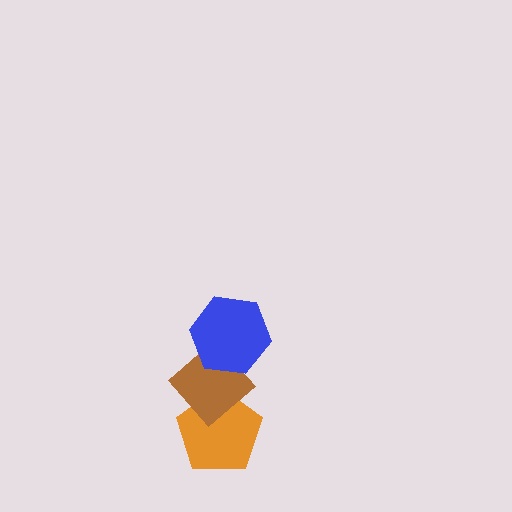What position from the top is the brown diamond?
The brown diamond is 2nd from the top.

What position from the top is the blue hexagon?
The blue hexagon is 1st from the top.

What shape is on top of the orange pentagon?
The brown diamond is on top of the orange pentagon.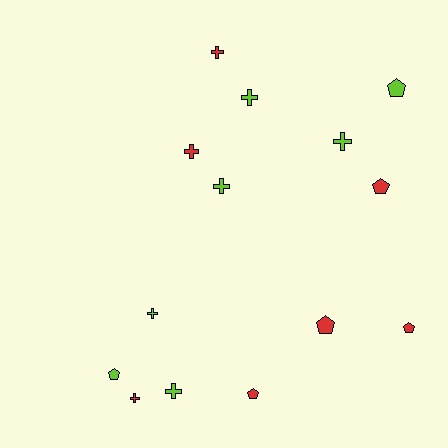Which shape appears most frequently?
Cross, with 8 objects.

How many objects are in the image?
There are 14 objects.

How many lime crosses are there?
There are 5 lime crosses.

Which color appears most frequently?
Red, with 7 objects.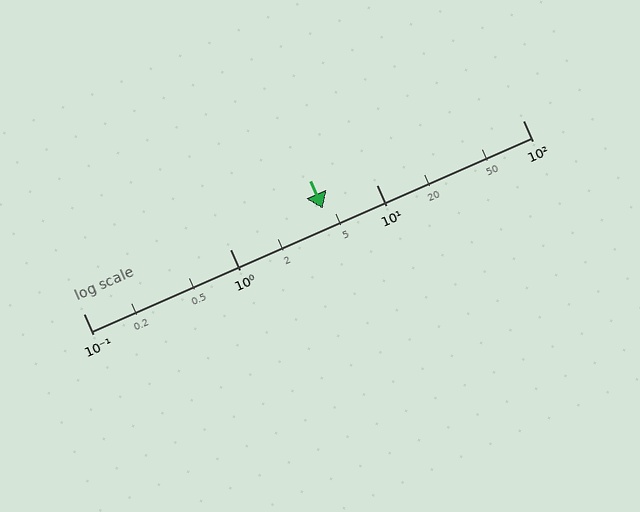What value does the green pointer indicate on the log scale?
The pointer indicates approximately 4.3.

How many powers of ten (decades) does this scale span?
The scale spans 3 decades, from 0.1 to 100.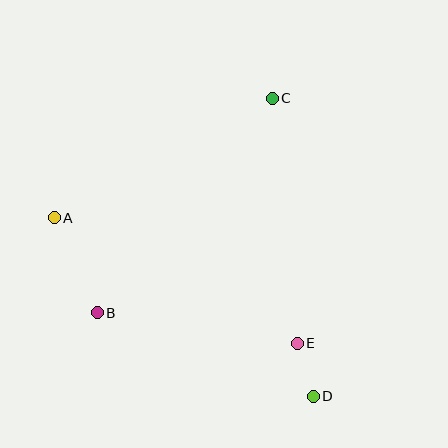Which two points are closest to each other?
Points D and E are closest to each other.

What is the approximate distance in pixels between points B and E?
The distance between B and E is approximately 202 pixels.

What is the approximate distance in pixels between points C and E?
The distance between C and E is approximately 246 pixels.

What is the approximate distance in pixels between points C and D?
The distance between C and D is approximately 301 pixels.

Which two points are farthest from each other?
Points A and D are farthest from each other.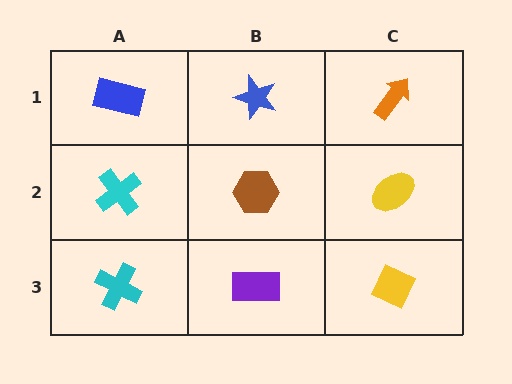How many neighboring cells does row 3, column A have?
2.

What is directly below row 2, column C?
A yellow diamond.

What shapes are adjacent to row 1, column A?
A cyan cross (row 2, column A), a blue star (row 1, column B).